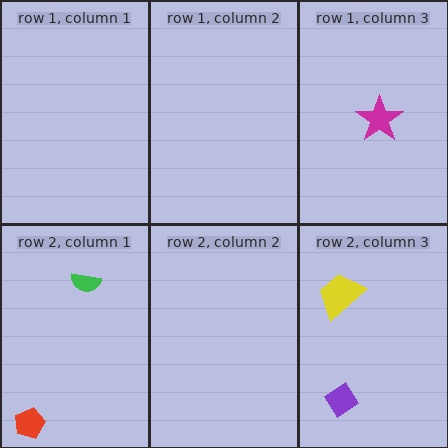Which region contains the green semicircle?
The row 2, column 1 region.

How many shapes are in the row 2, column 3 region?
2.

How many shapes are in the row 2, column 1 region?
2.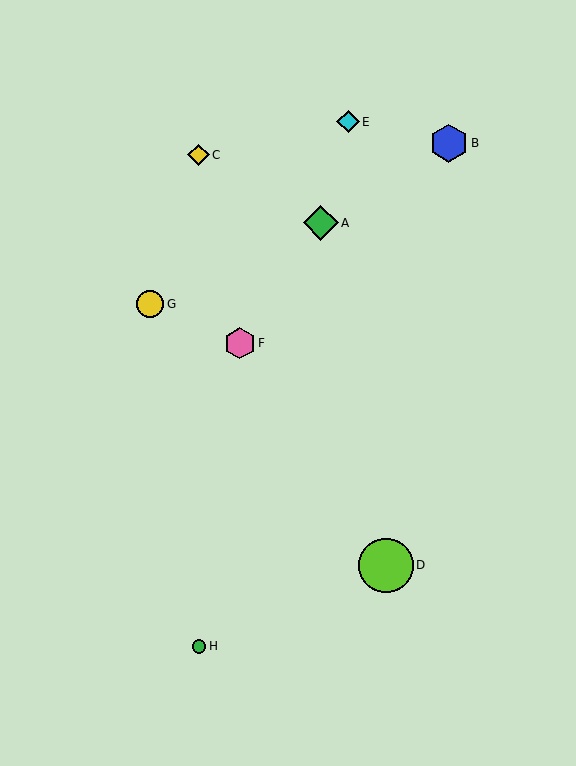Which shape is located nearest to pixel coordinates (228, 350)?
The pink hexagon (labeled F) at (240, 343) is nearest to that location.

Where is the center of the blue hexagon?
The center of the blue hexagon is at (449, 143).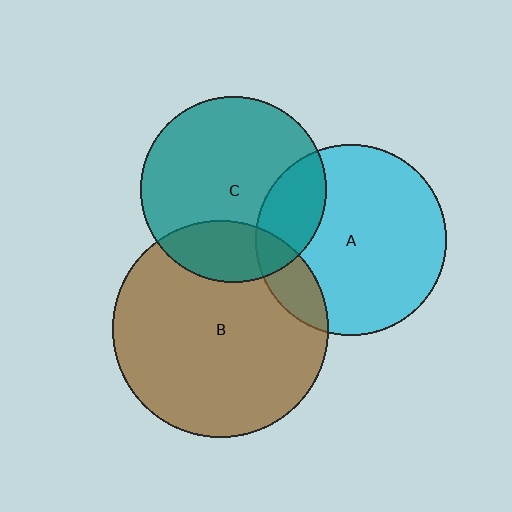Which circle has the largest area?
Circle B (brown).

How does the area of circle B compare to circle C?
Approximately 1.4 times.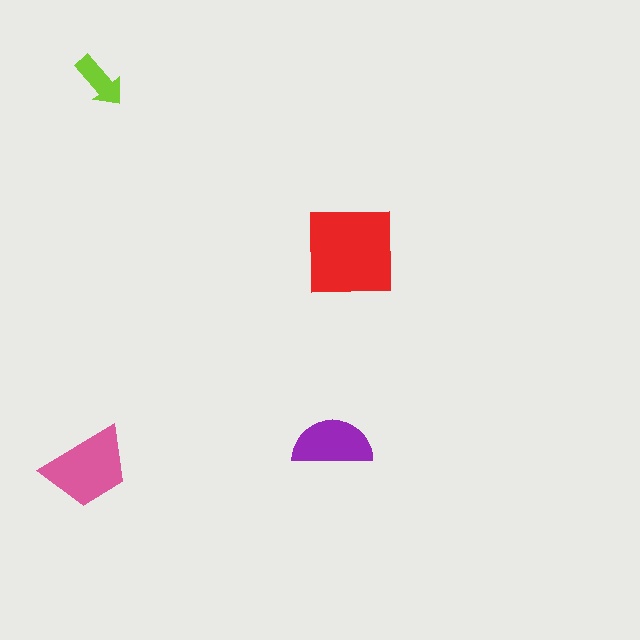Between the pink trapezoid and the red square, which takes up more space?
The red square.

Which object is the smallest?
The lime arrow.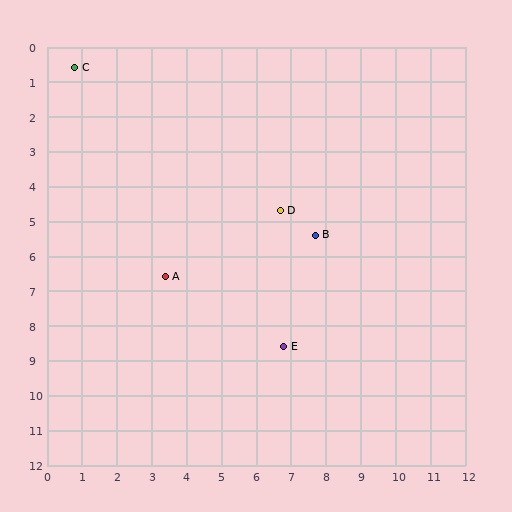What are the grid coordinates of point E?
Point E is at approximately (6.8, 8.6).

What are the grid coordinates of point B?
Point B is at approximately (7.7, 5.4).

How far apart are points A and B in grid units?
Points A and B are about 4.5 grid units apart.